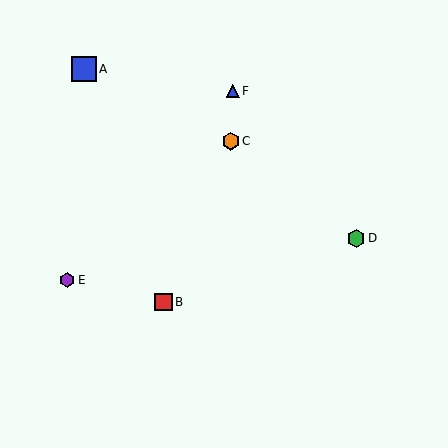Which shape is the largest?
The blue square (labeled A) is the largest.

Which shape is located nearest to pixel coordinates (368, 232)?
The green hexagon (labeled D) at (356, 238) is nearest to that location.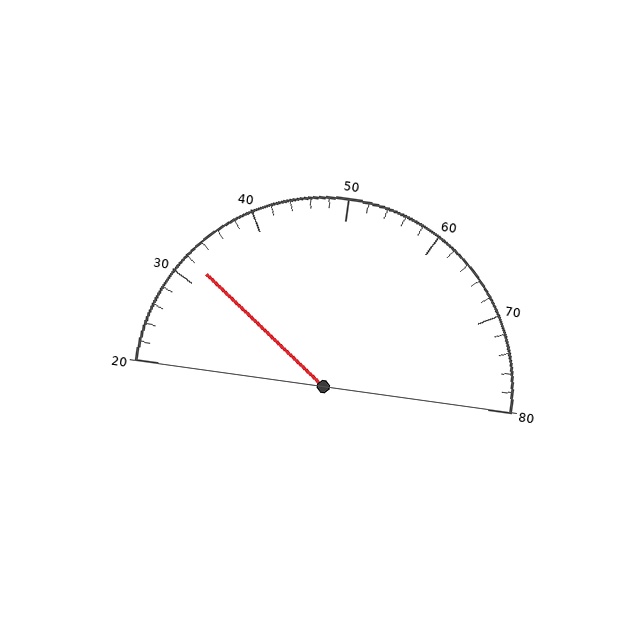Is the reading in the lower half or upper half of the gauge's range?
The reading is in the lower half of the range (20 to 80).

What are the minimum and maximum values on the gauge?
The gauge ranges from 20 to 80.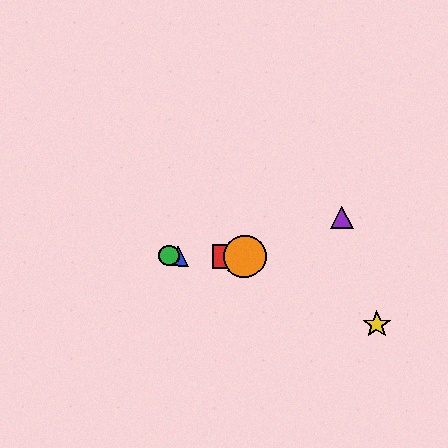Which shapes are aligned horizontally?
The red square, the blue triangle, the green circle, the orange circle are aligned horizontally.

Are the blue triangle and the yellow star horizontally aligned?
No, the blue triangle is at y≈256 and the yellow star is at y≈324.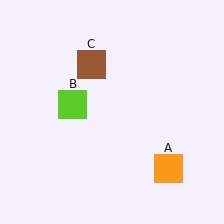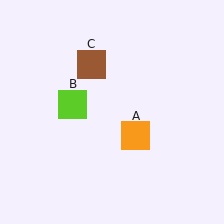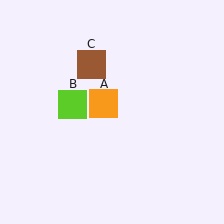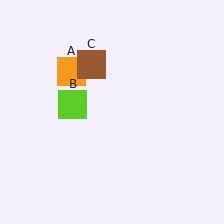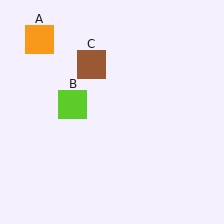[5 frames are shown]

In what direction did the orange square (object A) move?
The orange square (object A) moved up and to the left.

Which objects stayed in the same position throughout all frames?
Lime square (object B) and brown square (object C) remained stationary.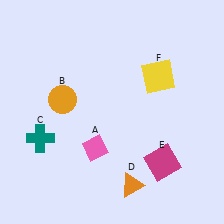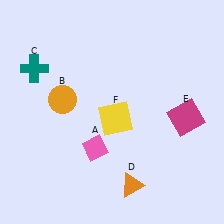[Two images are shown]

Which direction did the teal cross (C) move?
The teal cross (C) moved up.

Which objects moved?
The objects that moved are: the teal cross (C), the magenta square (E), the yellow square (F).